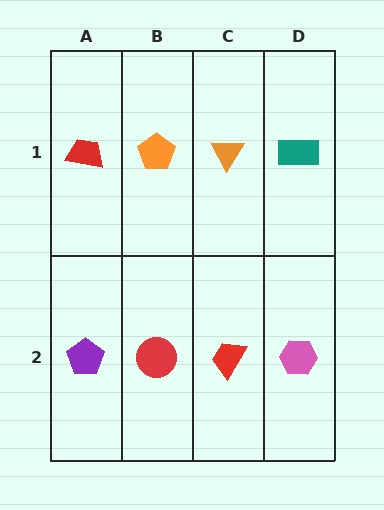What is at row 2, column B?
A red circle.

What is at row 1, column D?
A teal rectangle.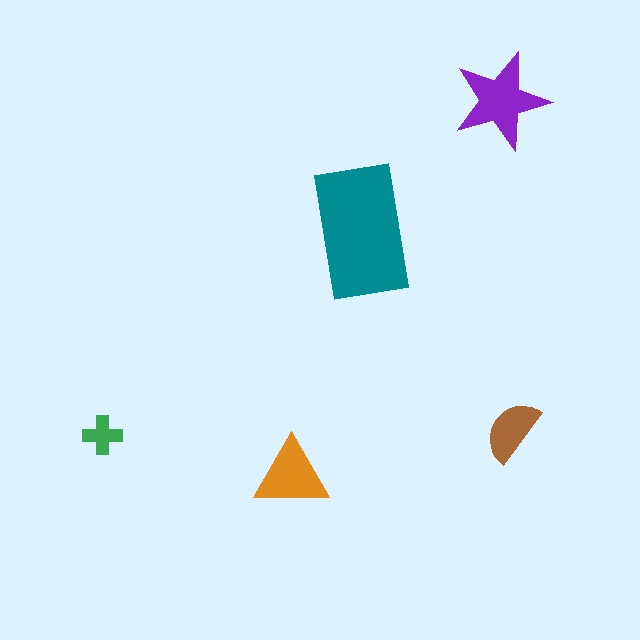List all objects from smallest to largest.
The green cross, the brown semicircle, the orange triangle, the purple star, the teal rectangle.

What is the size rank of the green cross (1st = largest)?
5th.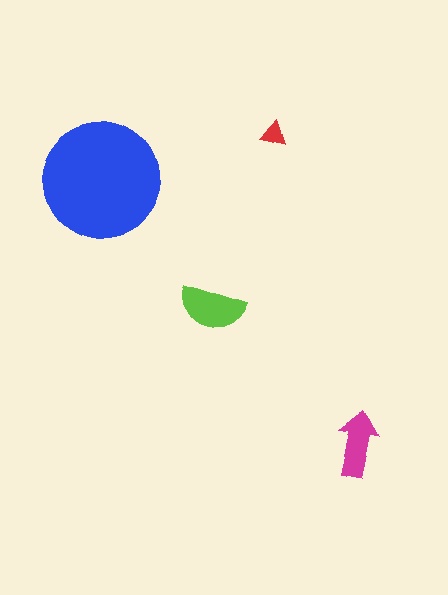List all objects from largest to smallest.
The blue circle, the lime semicircle, the magenta arrow, the red triangle.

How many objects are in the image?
There are 4 objects in the image.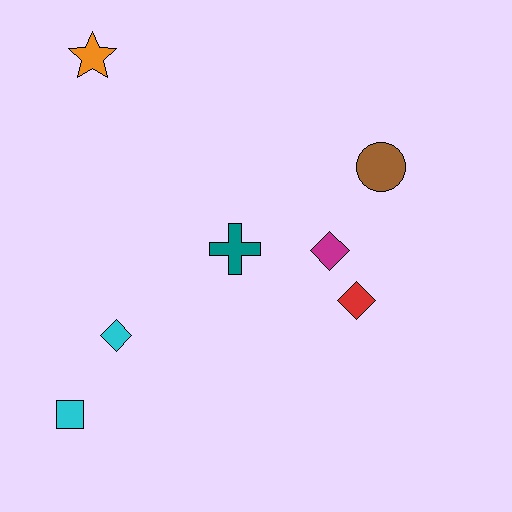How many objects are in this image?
There are 7 objects.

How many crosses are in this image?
There is 1 cross.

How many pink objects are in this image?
There are no pink objects.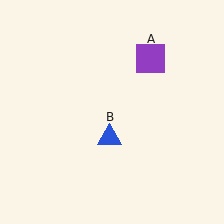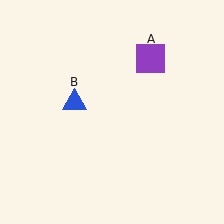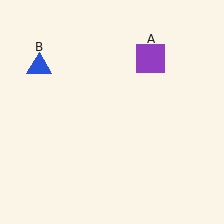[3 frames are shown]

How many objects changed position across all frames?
1 object changed position: blue triangle (object B).